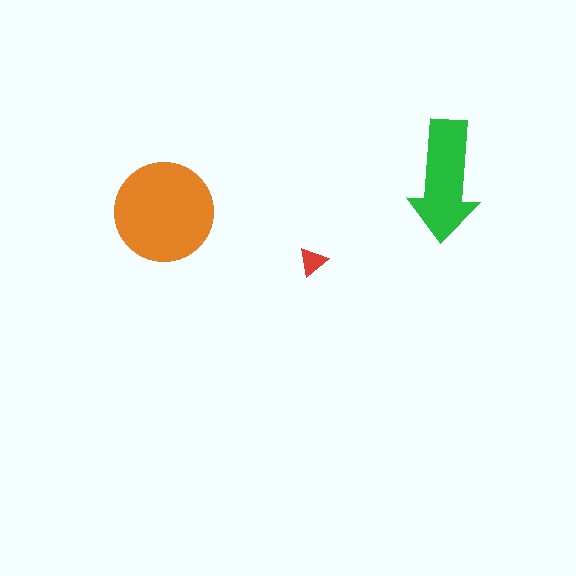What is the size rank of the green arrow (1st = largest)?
2nd.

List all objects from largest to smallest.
The orange circle, the green arrow, the red triangle.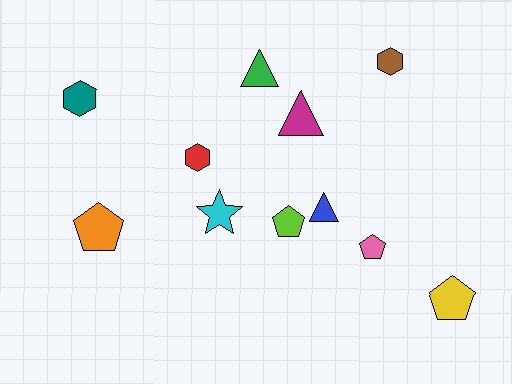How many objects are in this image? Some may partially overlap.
There are 11 objects.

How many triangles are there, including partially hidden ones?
There are 3 triangles.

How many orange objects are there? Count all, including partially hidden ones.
There is 1 orange object.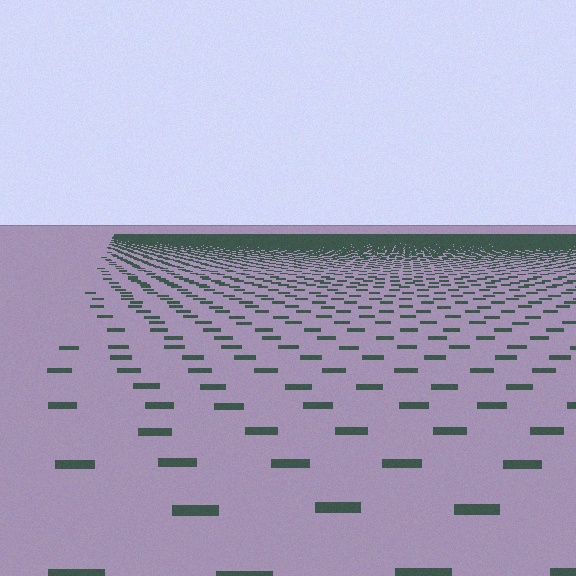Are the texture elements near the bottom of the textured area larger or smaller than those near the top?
Larger. Near the bottom, elements are closer to the viewer and appear at a bigger on-screen size.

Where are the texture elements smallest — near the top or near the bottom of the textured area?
Near the top.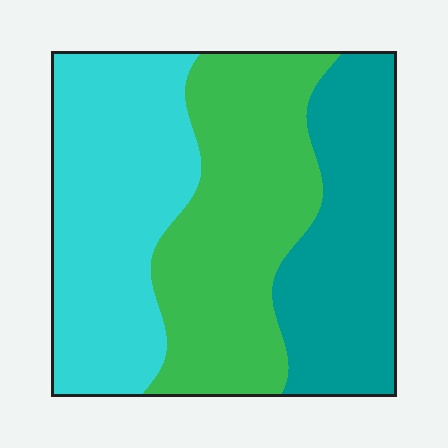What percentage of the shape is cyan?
Cyan takes up between a third and a half of the shape.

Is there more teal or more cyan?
Cyan.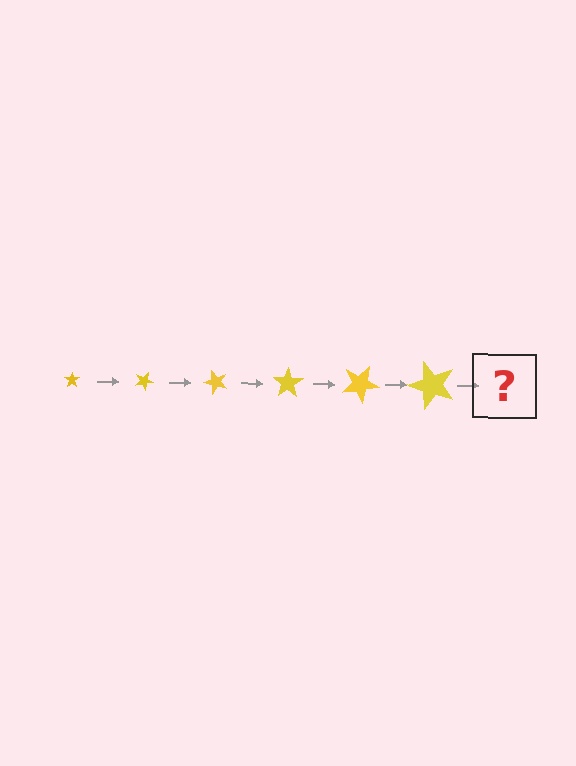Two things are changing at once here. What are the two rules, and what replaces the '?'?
The two rules are that the star grows larger each step and it rotates 25 degrees each step. The '?' should be a star, larger than the previous one and rotated 150 degrees from the start.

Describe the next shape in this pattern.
It should be a star, larger than the previous one and rotated 150 degrees from the start.